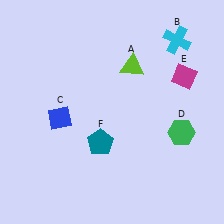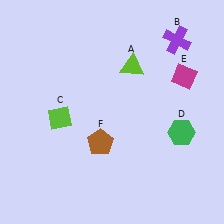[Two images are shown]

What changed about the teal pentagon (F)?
In Image 1, F is teal. In Image 2, it changed to brown.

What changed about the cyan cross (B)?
In Image 1, B is cyan. In Image 2, it changed to purple.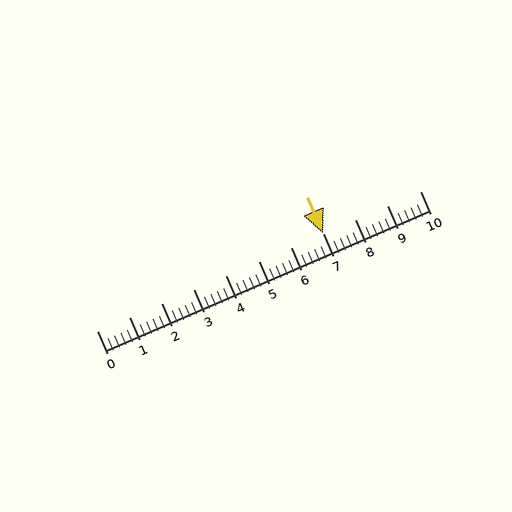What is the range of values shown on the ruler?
The ruler shows values from 0 to 10.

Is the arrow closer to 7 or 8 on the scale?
The arrow is closer to 7.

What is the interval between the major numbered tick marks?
The major tick marks are spaced 1 units apart.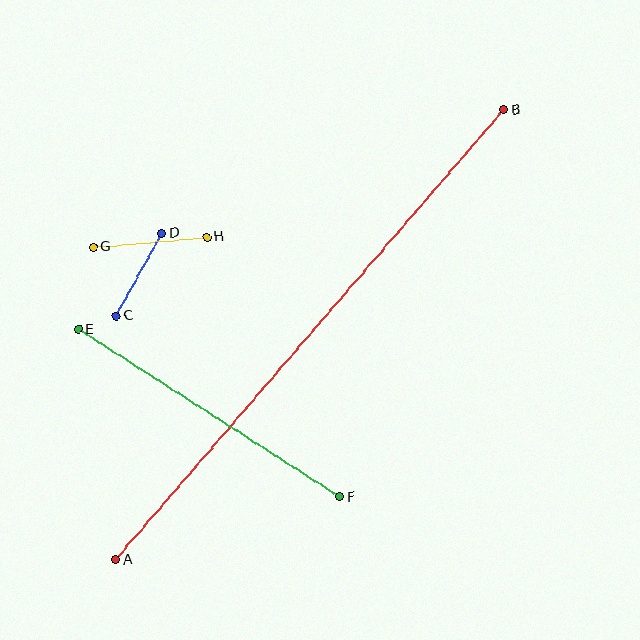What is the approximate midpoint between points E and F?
The midpoint is at approximately (209, 413) pixels.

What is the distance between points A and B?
The distance is approximately 594 pixels.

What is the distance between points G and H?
The distance is approximately 114 pixels.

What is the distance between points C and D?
The distance is approximately 94 pixels.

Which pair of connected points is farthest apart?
Points A and B are farthest apart.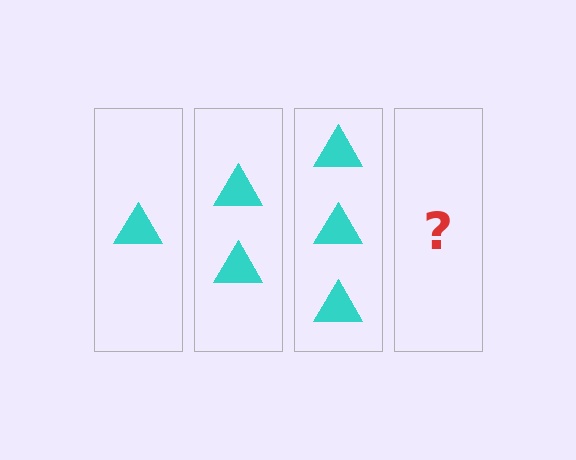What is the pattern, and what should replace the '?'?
The pattern is that each step adds one more triangle. The '?' should be 4 triangles.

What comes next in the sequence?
The next element should be 4 triangles.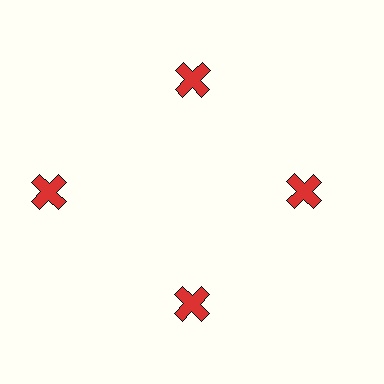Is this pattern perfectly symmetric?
No. The 4 red crosses are arranged in a ring, but one element near the 9 o'clock position is pushed outward from the center, breaking the 4-fold rotational symmetry.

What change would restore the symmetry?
The symmetry would be restored by moving it inward, back onto the ring so that all 4 crosses sit at equal angles and equal distance from the center.